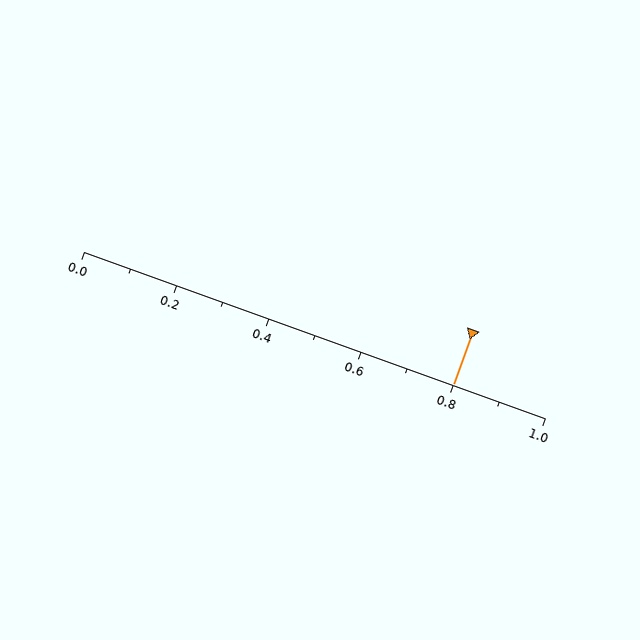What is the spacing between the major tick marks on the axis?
The major ticks are spaced 0.2 apart.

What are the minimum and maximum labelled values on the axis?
The axis runs from 0.0 to 1.0.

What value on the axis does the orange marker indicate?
The marker indicates approximately 0.8.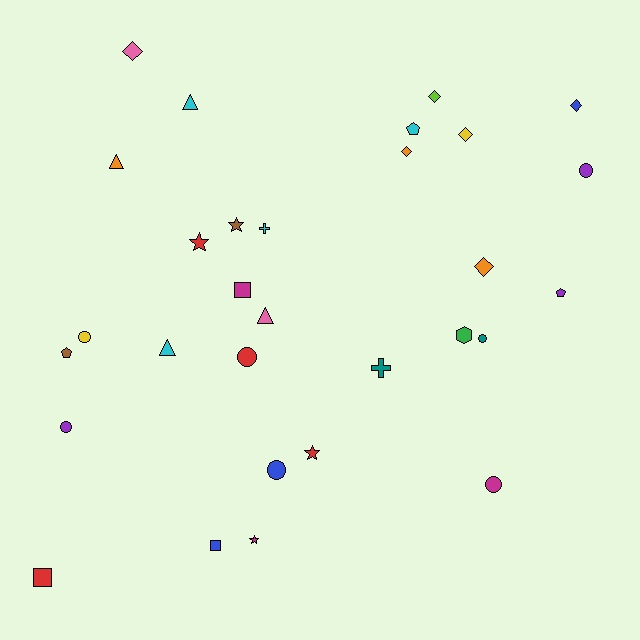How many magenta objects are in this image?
There are 3 magenta objects.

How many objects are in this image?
There are 30 objects.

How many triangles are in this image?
There are 4 triangles.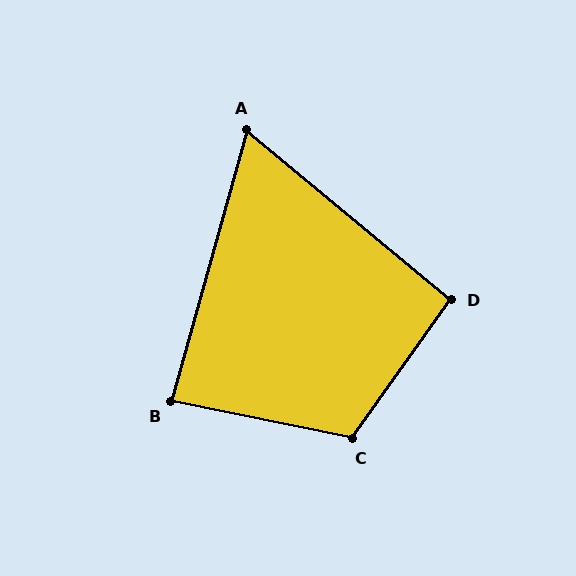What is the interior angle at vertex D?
Approximately 94 degrees (approximately right).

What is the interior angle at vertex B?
Approximately 86 degrees (approximately right).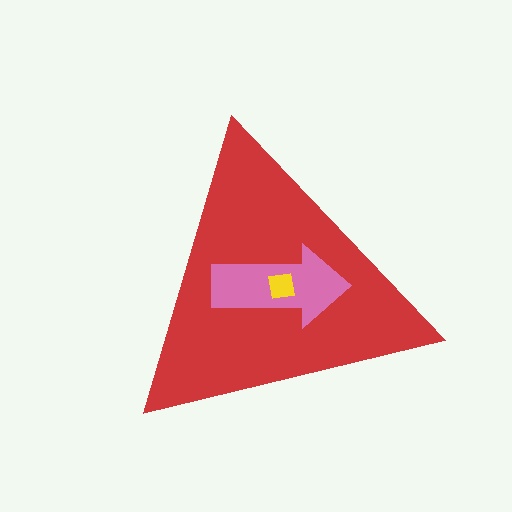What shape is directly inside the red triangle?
The pink arrow.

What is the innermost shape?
The yellow square.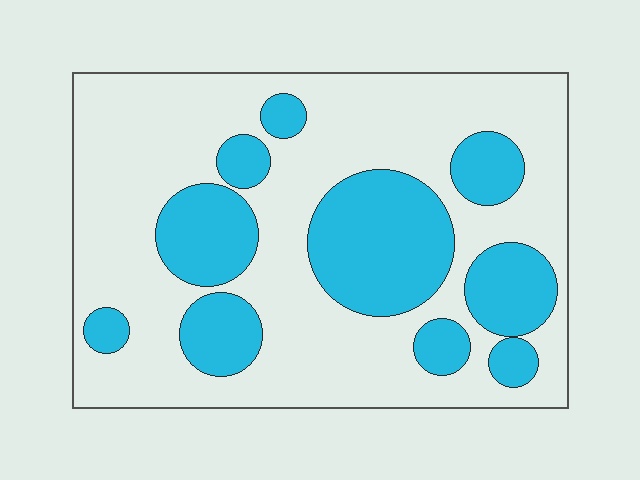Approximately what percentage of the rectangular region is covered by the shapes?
Approximately 30%.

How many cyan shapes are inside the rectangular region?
10.